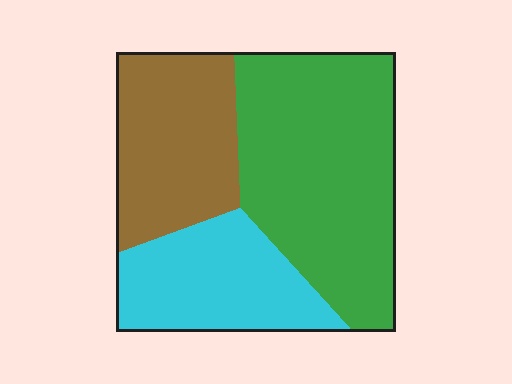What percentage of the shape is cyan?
Cyan covers about 25% of the shape.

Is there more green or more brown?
Green.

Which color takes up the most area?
Green, at roughly 45%.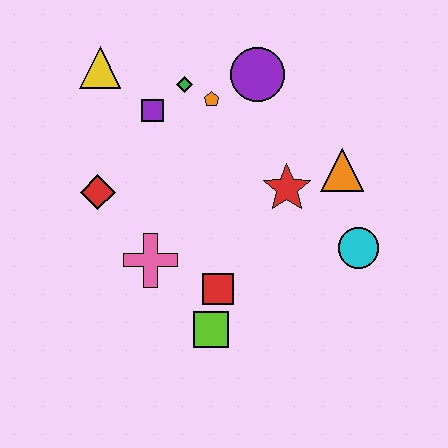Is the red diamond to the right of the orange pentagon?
No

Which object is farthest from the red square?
The yellow triangle is farthest from the red square.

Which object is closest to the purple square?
The green diamond is closest to the purple square.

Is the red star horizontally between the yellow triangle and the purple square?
No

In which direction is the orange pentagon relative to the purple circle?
The orange pentagon is to the left of the purple circle.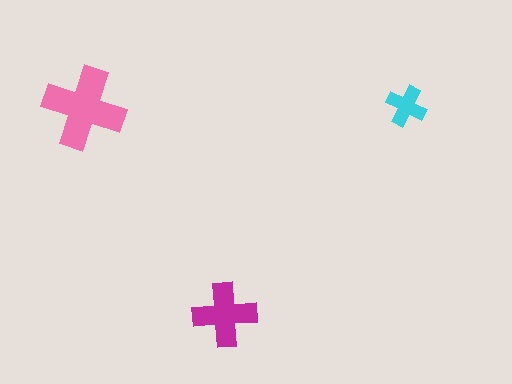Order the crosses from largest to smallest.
the pink one, the magenta one, the cyan one.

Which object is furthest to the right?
The cyan cross is rightmost.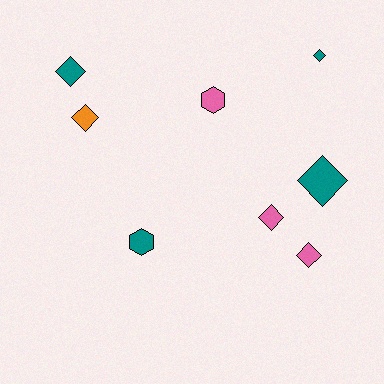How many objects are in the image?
There are 8 objects.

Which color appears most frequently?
Teal, with 4 objects.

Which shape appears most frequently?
Diamond, with 6 objects.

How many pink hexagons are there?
There is 1 pink hexagon.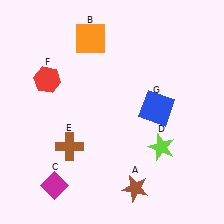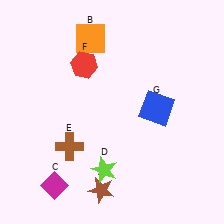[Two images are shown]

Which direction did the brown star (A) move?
The brown star (A) moved left.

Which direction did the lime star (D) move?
The lime star (D) moved left.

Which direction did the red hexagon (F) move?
The red hexagon (F) moved right.